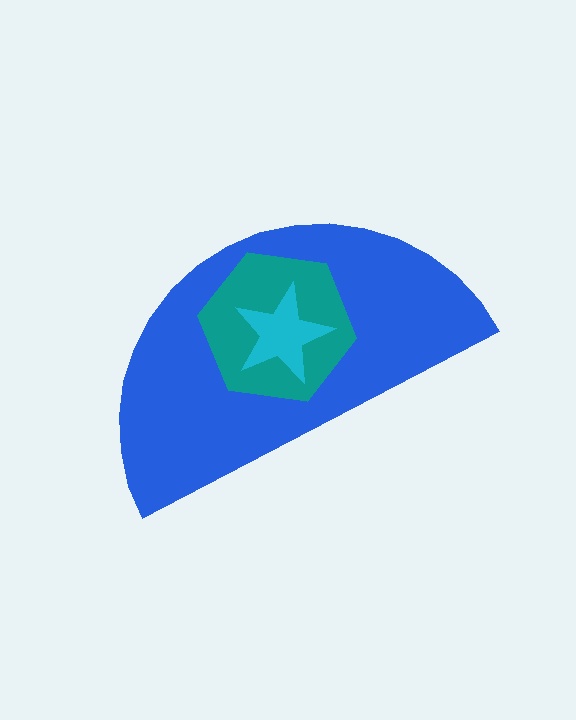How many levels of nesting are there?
3.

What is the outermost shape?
The blue semicircle.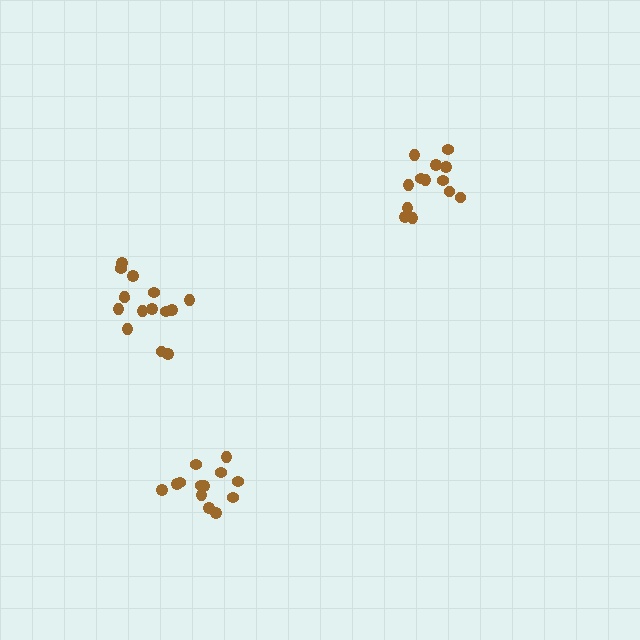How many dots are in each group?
Group 1: 15 dots, Group 2: 13 dots, Group 3: 13 dots (41 total).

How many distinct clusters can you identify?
There are 3 distinct clusters.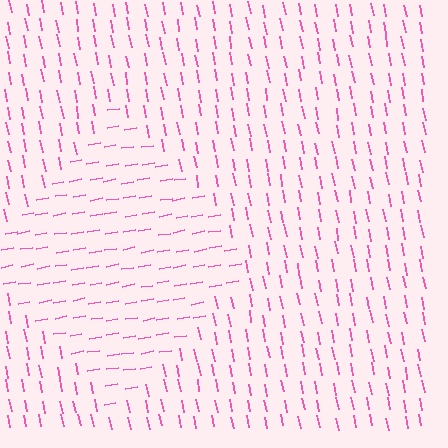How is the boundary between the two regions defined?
The boundary is defined purely by a change in line orientation (approximately 89 degrees difference). All lines are the same color and thickness.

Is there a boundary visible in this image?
Yes, there is a texture boundary formed by a change in line orientation.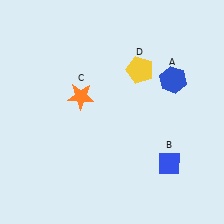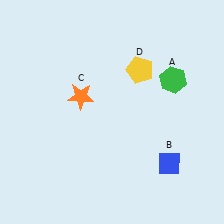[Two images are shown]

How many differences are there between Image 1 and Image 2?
There is 1 difference between the two images.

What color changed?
The hexagon (A) changed from blue in Image 1 to green in Image 2.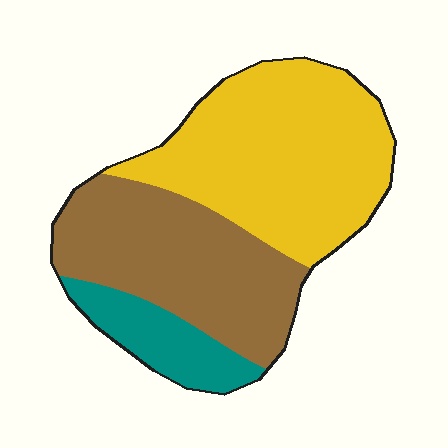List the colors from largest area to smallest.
From largest to smallest: yellow, brown, teal.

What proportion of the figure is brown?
Brown covers around 40% of the figure.